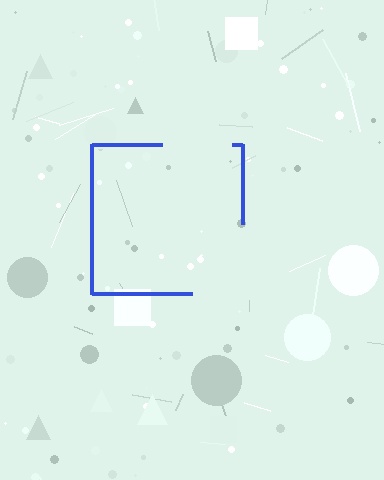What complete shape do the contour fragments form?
The contour fragments form a square.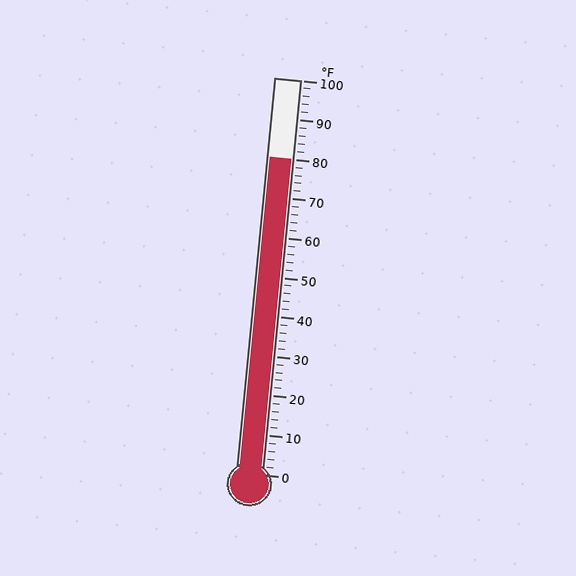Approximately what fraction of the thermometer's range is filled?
The thermometer is filled to approximately 80% of its range.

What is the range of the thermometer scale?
The thermometer scale ranges from 0°F to 100°F.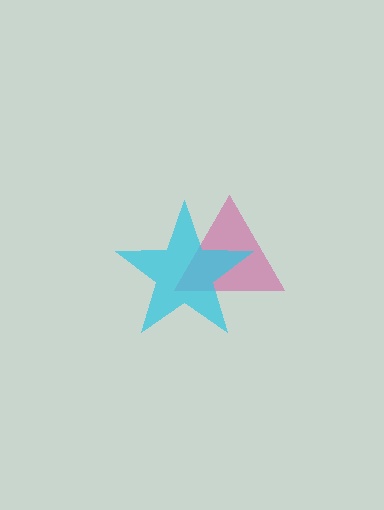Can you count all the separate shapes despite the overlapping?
Yes, there are 2 separate shapes.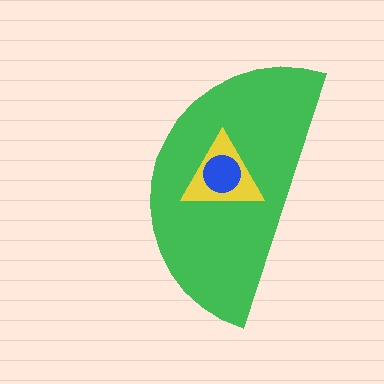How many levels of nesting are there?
3.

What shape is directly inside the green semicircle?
The yellow triangle.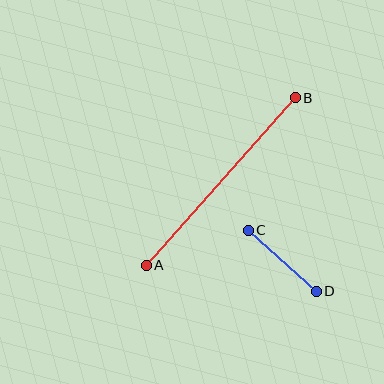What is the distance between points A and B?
The distance is approximately 224 pixels.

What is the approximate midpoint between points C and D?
The midpoint is at approximately (282, 261) pixels.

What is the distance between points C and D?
The distance is approximately 91 pixels.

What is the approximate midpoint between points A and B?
The midpoint is at approximately (221, 182) pixels.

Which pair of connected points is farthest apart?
Points A and B are farthest apart.